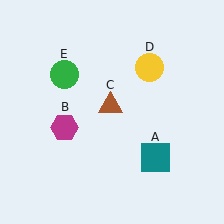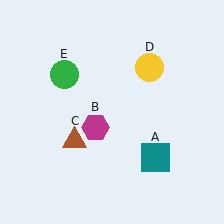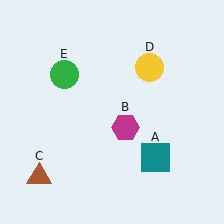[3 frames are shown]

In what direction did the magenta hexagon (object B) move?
The magenta hexagon (object B) moved right.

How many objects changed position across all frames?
2 objects changed position: magenta hexagon (object B), brown triangle (object C).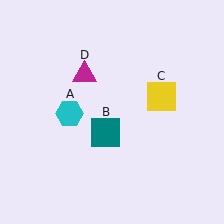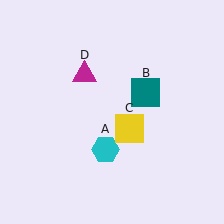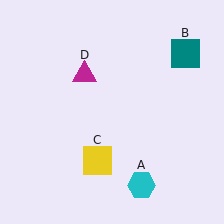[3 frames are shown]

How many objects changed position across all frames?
3 objects changed position: cyan hexagon (object A), teal square (object B), yellow square (object C).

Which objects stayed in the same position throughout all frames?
Magenta triangle (object D) remained stationary.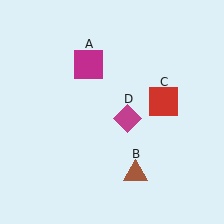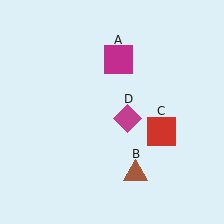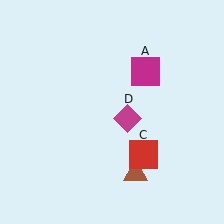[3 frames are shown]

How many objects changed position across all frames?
2 objects changed position: magenta square (object A), red square (object C).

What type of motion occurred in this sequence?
The magenta square (object A), red square (object C) rotated clockwise around the center of the scene.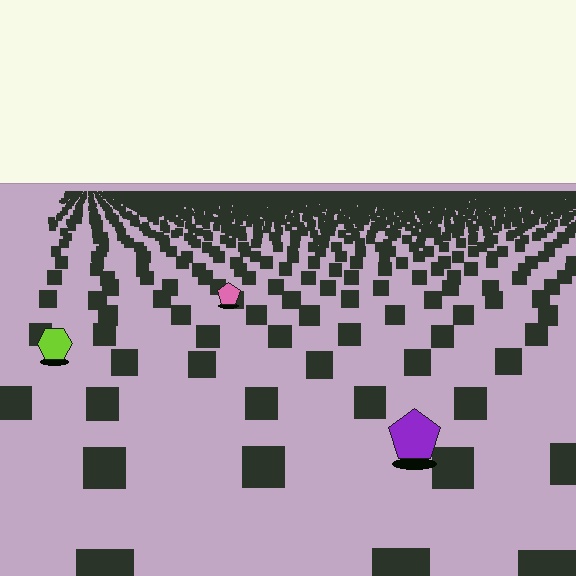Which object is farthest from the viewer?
The pink pentagon is farthest from the viewer. It appears smaller and the ground texture around it is denser.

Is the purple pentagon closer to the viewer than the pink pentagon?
Yes. The purple pentagon is closer — you can tell from the texture gradient: the ground texture is coarser near it.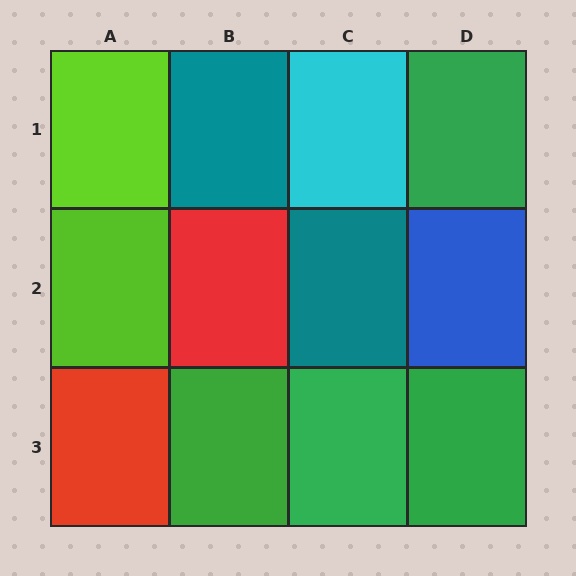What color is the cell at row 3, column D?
Green.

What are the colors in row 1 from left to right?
Lime, teal, cyan, green.